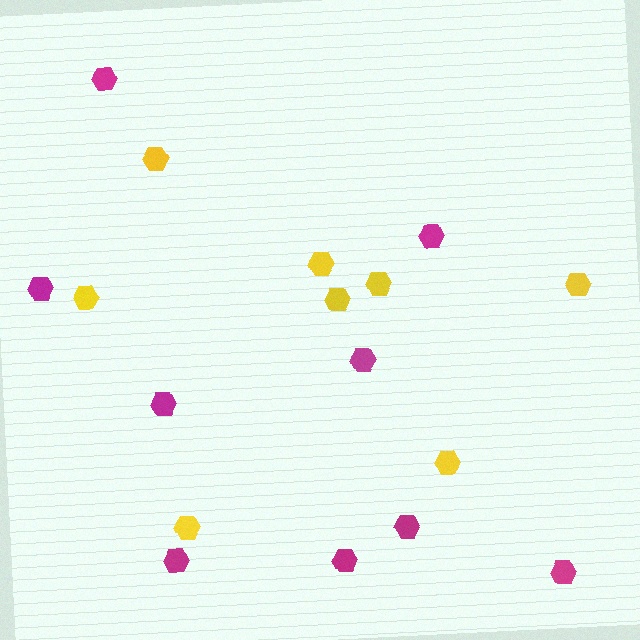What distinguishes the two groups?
There are 2 groups: one group of yellow hexagons (8) and one group of magenta hexagons (9).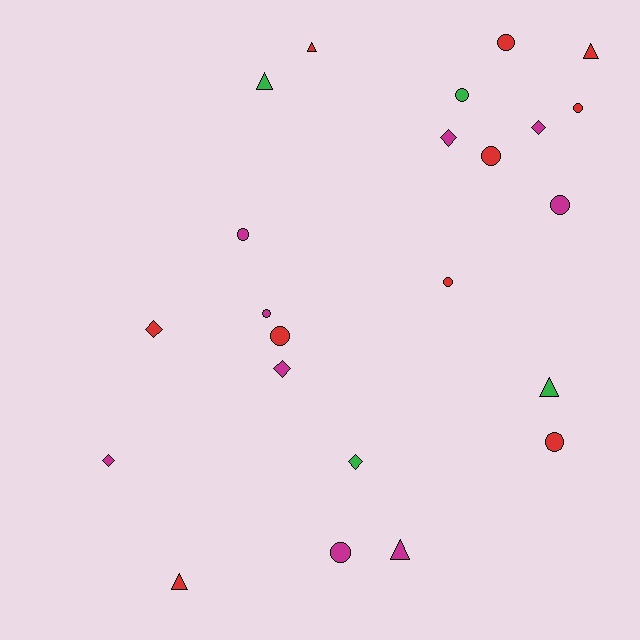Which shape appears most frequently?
Circle, with 11 objects.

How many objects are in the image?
There are 23 objects.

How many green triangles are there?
There are 2 green triangles.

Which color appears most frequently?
Red, with 10 objects.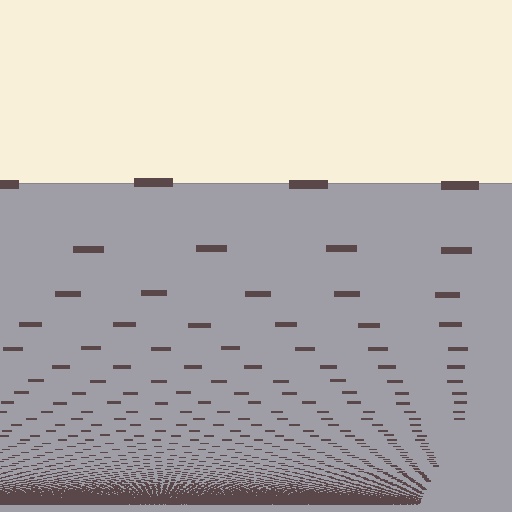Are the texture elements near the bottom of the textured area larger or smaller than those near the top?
Smaller. The gradient is inverted — elements near the bottom are smaller and denser.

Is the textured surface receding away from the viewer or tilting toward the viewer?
The surface appears to tilt toward the viewer. Texture elements get larger and sparser toward the top.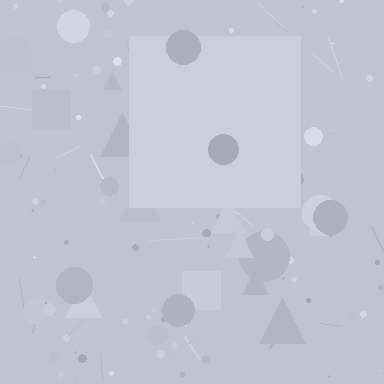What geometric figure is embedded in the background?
A square is embedded in the background.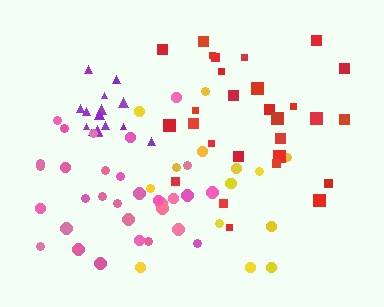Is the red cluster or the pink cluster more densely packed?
Pink.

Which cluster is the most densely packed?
Purple.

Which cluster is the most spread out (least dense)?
Yellow.